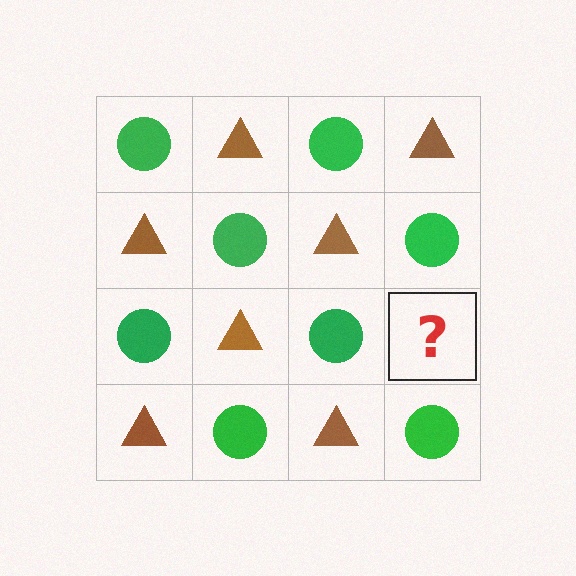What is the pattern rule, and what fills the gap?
The rule is that it alternates green circle and brown triangle in a checkerboard pattern. The gap should be filled with a brown triangle.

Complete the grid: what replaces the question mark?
The question mark should be replaced with a brown triangle.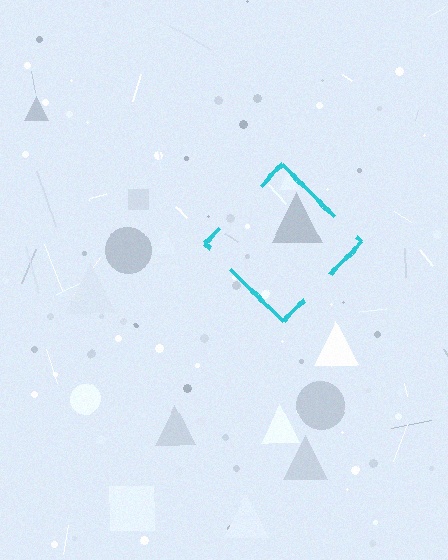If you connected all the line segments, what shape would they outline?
They would outline a diamond.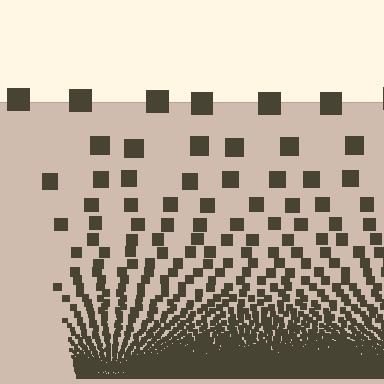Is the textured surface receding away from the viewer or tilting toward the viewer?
The surface appears to tilt toward the viewer. Texture elements get larger and sparser toward the top.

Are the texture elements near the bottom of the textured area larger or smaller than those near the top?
Smaller. The gradient is inverted — elements near the bottom are smaller and denser.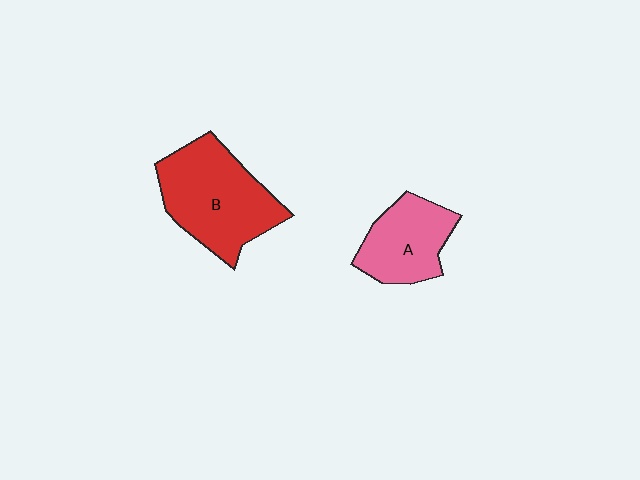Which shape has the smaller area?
Shape A (pink).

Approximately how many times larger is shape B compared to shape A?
Approximately 1.5 times.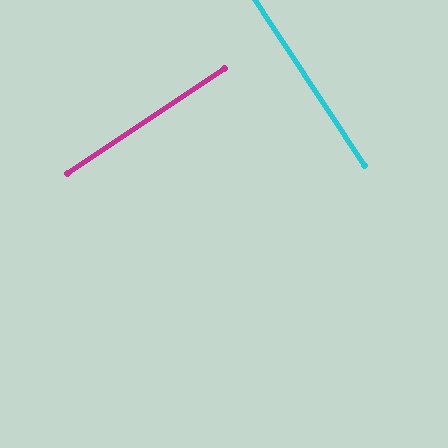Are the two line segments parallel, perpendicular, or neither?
Perpendicular — they meet at approximately 89°.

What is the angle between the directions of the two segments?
Approximately 89 degrees.